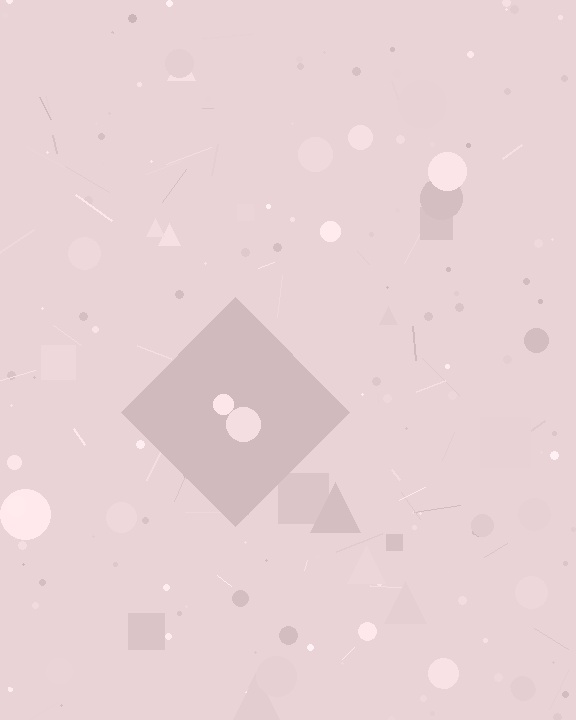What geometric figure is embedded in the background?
A diamond is embedded in the background.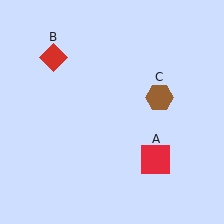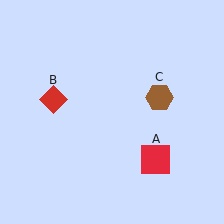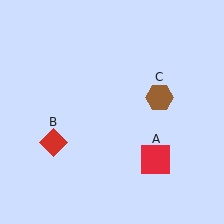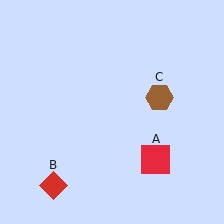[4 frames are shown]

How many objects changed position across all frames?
1 object changed position: red diamond (object B).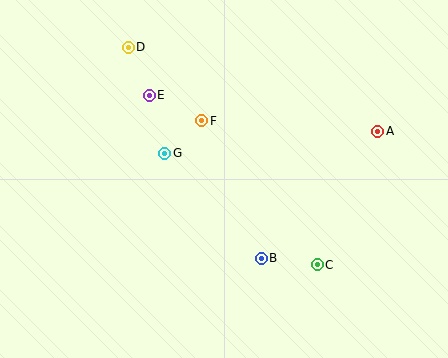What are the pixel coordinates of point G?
Point G is at (165, 153).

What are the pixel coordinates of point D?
Point D is at (128, 47).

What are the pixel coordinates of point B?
Point B is at (261, 258).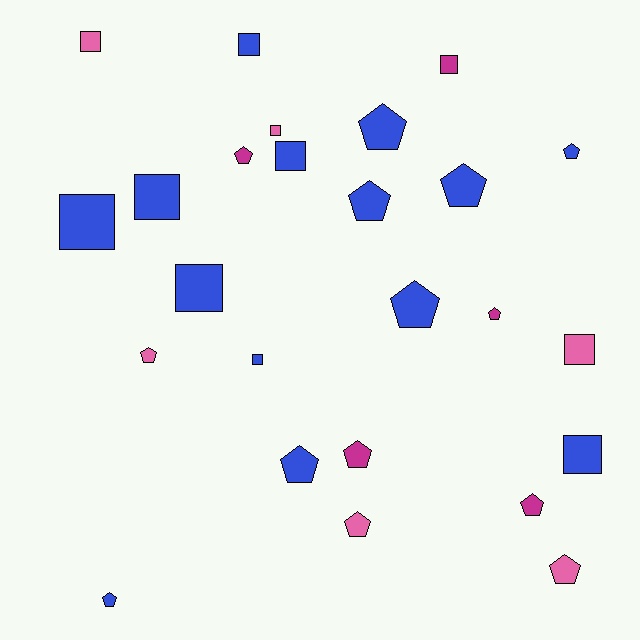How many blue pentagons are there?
There are 7 blue pentagons.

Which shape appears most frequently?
Pentagon, with 14 objects.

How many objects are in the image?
There are 25 objects.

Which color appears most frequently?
Blue, with 14 objects.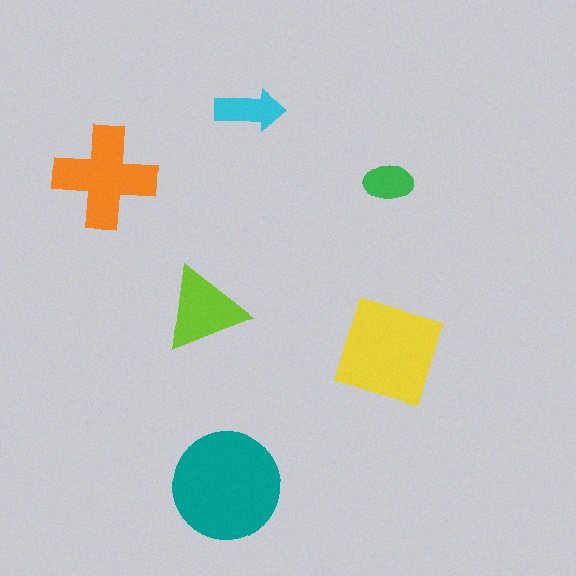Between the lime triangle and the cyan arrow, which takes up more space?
The lime triangle.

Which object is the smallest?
The green ellipse.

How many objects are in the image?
There are 6 objects in the image.